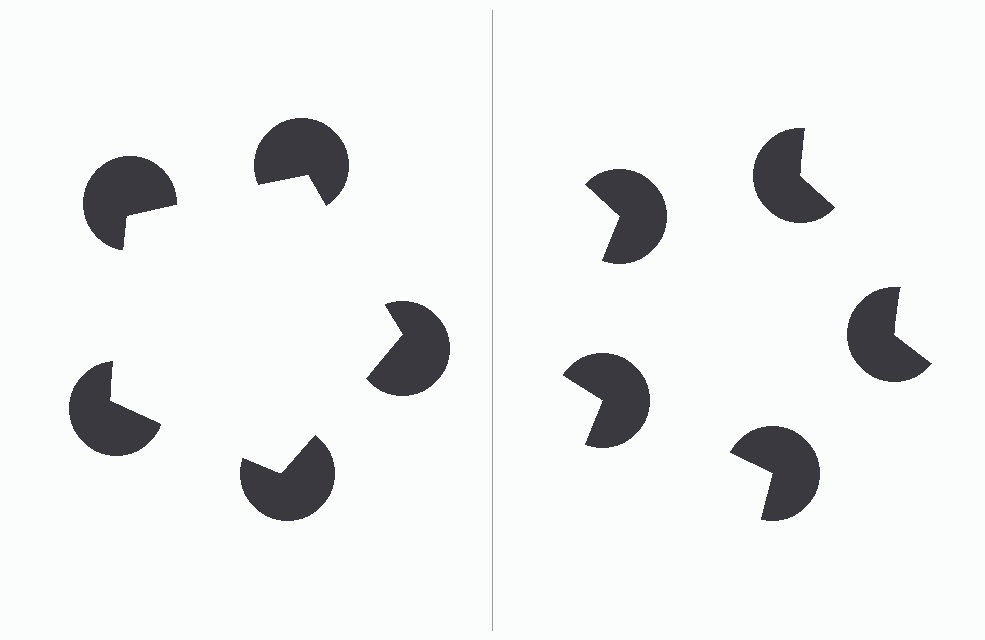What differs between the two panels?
The pac-man discs are positioned identically on both sides; only the wedge orientations differ. On the left they align to a pentagon; on the right they are misaligned.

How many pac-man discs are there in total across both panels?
10 — 5 on each side.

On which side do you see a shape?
An illusory pentagon appears on the left side. On the right side the wedge cuts are rotated, so no coherent shape forms.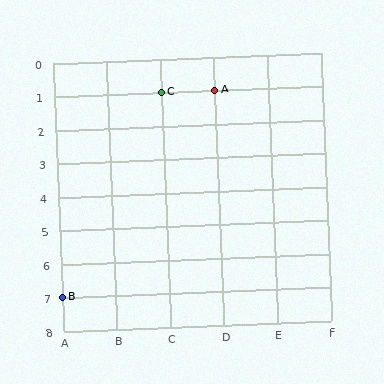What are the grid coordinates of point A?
Point A is at grid coordinates (D, 1).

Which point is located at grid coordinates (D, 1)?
Point A is at (D, 1).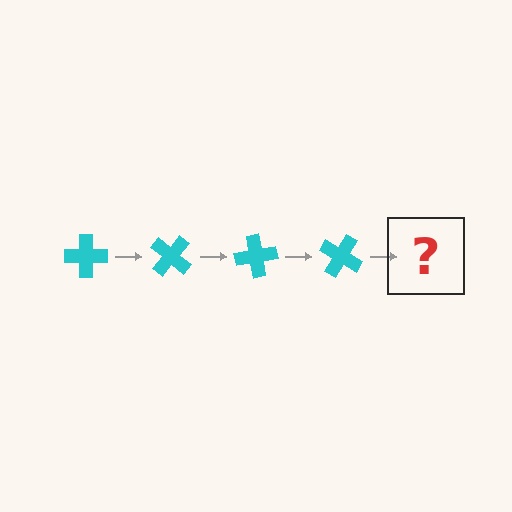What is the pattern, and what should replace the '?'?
The pattern is that the cross rotates 40 degrees each step. The '?' should be a cyan cross rotated 160 degrees.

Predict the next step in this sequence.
The next step is a cyan cross rotated 160 degrees.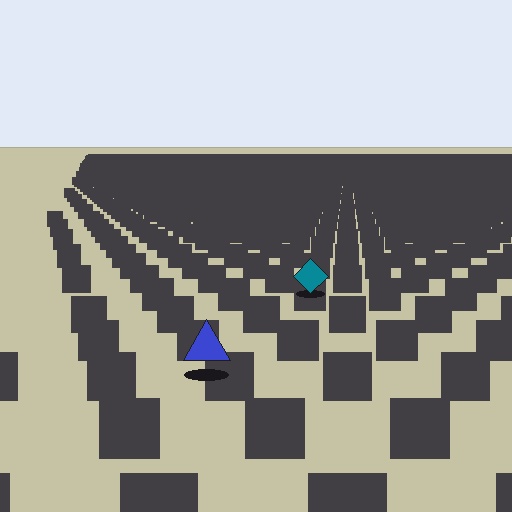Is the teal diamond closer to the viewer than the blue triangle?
No. The blue triangle is closer — you can tell from the texture gradient: the ground texture is coarser near it.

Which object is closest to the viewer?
The blue triangle is closest. The texture marks near it are larger and more spread out.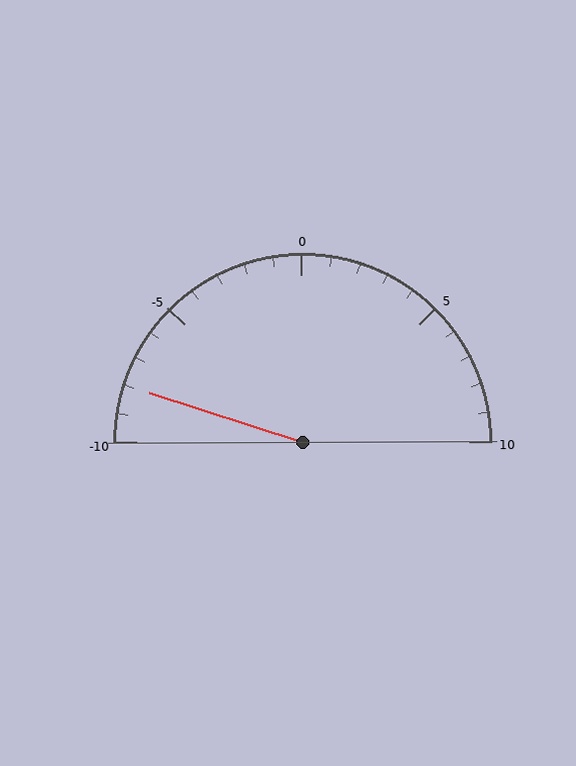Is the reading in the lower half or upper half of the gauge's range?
The reading is in the lower half of the range (-10 to 10).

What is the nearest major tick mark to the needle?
The nearest major tick mark is -10.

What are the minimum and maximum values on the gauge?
The gauge ranges from -10 to 10.